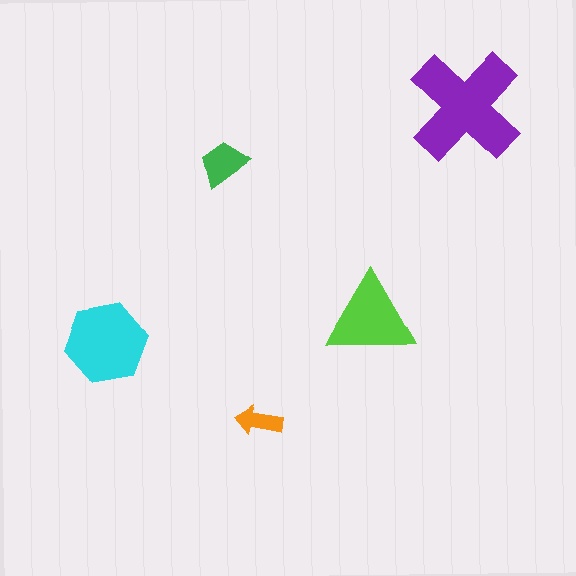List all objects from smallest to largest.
The orange arrow, the green trapezoid, the lime triangle, the cyan hexagon, the purple cross.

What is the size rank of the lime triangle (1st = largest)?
3rd.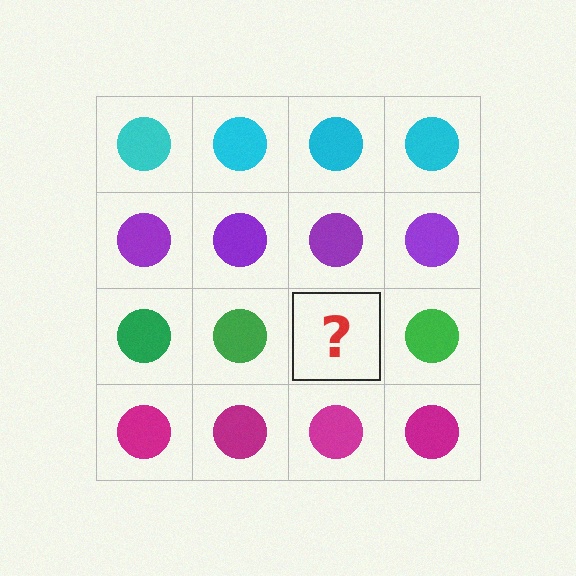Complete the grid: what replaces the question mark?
The question mark should be replaced with a green circle.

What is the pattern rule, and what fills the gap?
The rule is that each row has a consistent color. The gap should be filled with a green circle.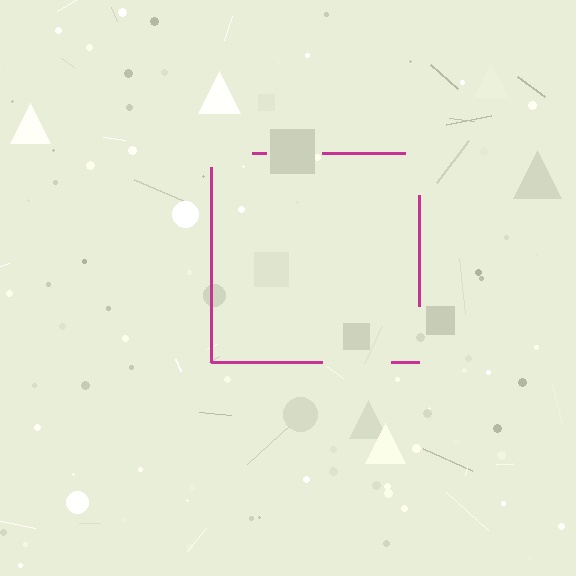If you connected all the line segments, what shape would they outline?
They would outline a square.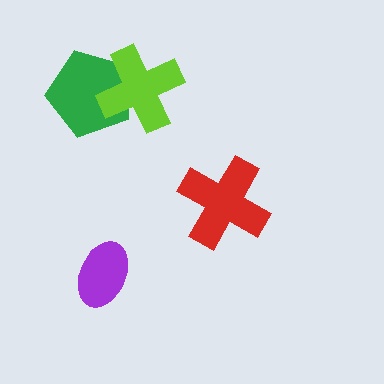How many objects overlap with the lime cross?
1 object overlaps with the lime cross.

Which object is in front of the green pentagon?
The lime cross is in front of the green pentagon.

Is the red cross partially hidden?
No, no other shape covers it.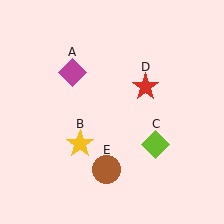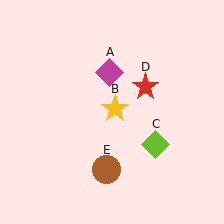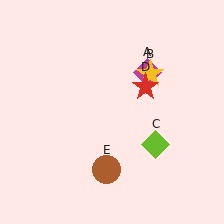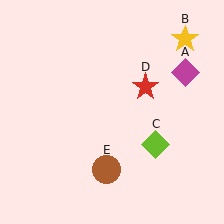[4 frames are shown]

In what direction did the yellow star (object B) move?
The yellow star (object B) moved up and to the right.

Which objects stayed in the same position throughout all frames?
Lime diamond (object C) and red star (object D) and brown circle (object E) remained stationary.